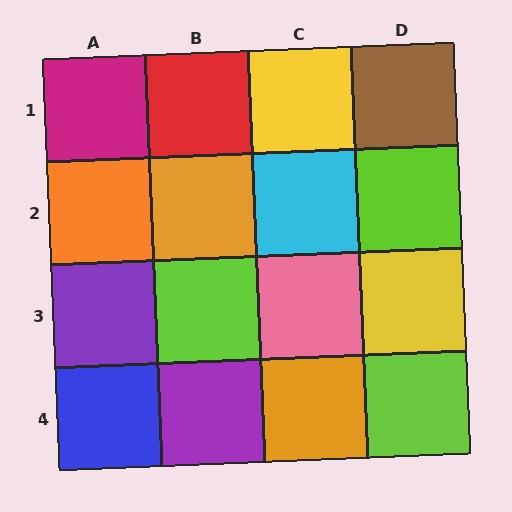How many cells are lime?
3 cells are lime.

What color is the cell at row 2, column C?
Cyan.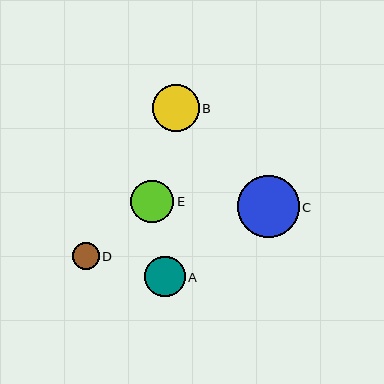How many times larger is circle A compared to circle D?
Circle A is approximately 1.5 times the size of circle D.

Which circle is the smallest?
Circle D is the smallest with a size of approximately 27 pixels.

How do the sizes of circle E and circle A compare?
Circle E and circle A are approximately the same size.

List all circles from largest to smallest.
From largest to smallest: C, B, E, A, D.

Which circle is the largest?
Circle C is the largest with a size of approximately 62 pixels.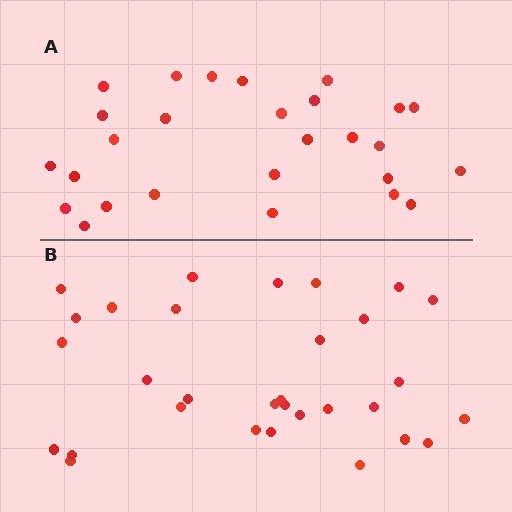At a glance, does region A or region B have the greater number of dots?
Region B (the bottom region) has more dots.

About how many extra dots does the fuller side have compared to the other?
Region B has about 4 more dots than region A.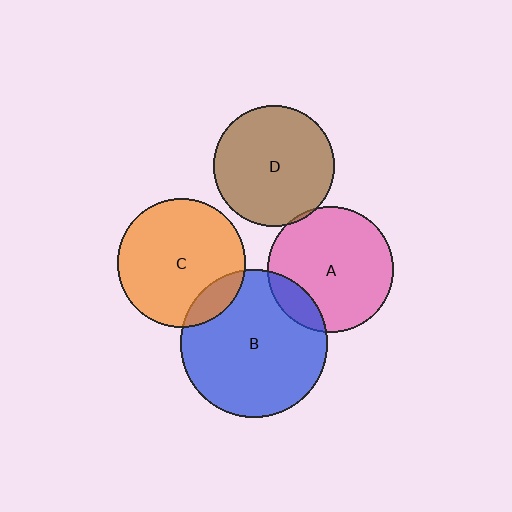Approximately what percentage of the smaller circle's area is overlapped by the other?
Approximately 15%.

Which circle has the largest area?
Circle B (blue).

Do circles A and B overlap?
Yes.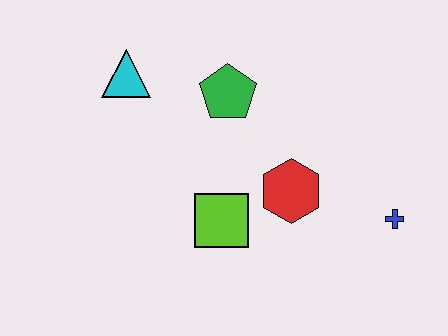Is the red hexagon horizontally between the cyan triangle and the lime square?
No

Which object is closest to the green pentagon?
The cyan triangle is closest to the green pentagon.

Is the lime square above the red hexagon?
No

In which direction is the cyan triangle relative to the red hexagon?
The cyan triangle is to the left of the red hexagon.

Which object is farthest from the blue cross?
The cyan triangle is farthest from the blue cross.